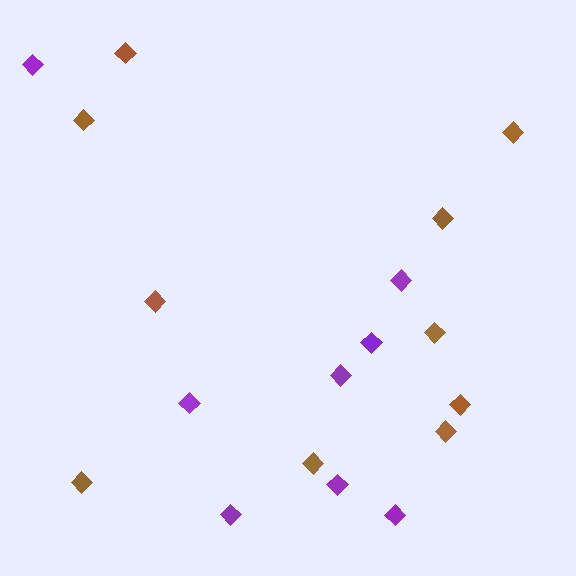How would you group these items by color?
There are 2 groups: one group of purple diamonds (8) and one group of brown diamonds (10).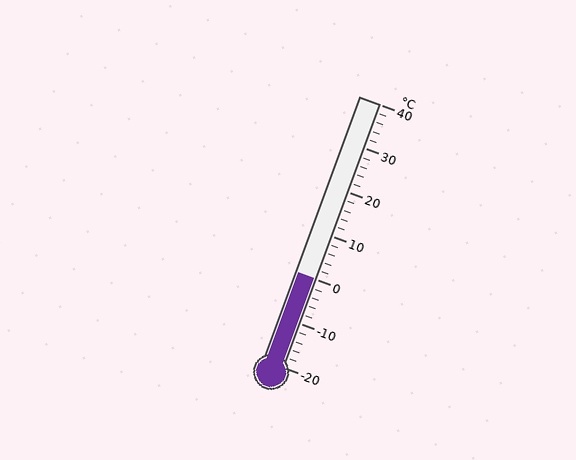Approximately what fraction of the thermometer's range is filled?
The thermometer is filled to approximately 35% of its range.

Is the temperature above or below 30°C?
The temperature is below 30°C.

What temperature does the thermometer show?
The thermometer shows approximately 0°C.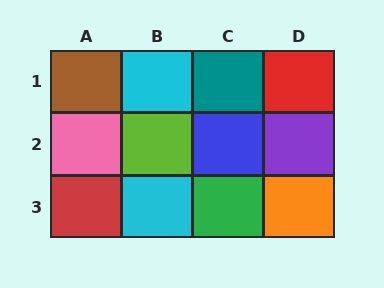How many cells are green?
1 cell is green.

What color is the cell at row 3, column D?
Orange.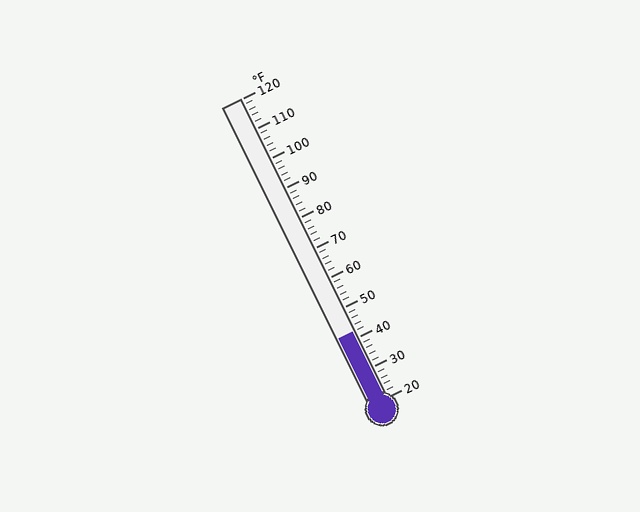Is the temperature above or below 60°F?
The temperature is below 60°F.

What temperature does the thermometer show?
The thermometer shows approximately 42°F.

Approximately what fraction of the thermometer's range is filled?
The thermometer is filled to approximately 20% of its range.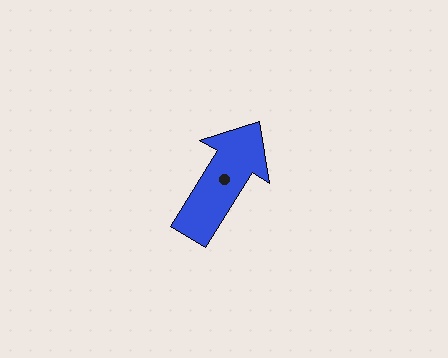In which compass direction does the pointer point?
Northeast.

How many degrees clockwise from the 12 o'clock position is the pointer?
Approximately 32 degrees.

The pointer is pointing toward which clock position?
Roughly 1 o'clock.